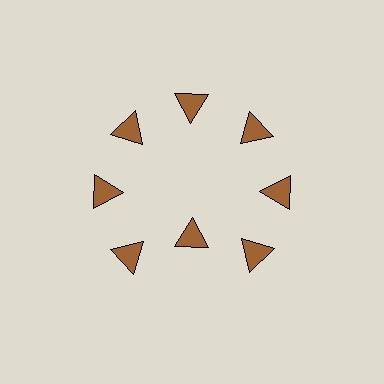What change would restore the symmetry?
The symmetry would be restored by moving it outward, back onto the ring so that all 8 triangles sit at equal angles and equal distance from the center.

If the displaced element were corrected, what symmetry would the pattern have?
It would have 8-fold rotational symmetry — the pattern would map onto itself every 45 degrees.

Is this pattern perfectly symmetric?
No. The 8 brown triangles are arranged in a ring, but one element near the 6 o'clock position is pulled inward toward the center, breaking the 8-fold rotational symmetry.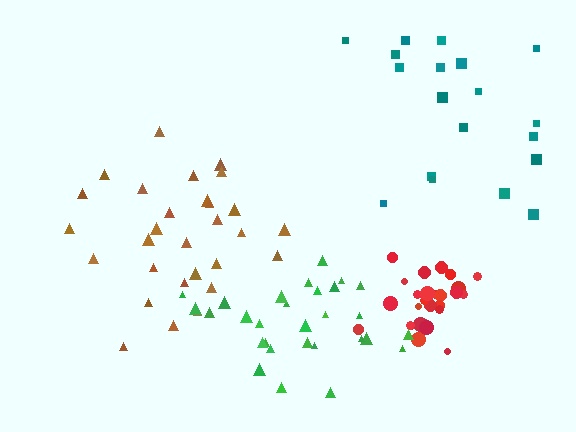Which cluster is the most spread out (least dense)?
Teal.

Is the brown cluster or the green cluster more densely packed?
Brown.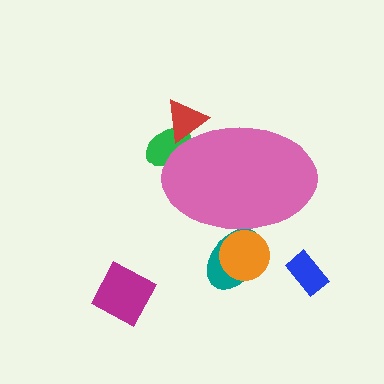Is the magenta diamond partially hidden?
No, the magenta diamond is fully visible.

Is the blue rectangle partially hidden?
No, the blue rectangle is fully visible.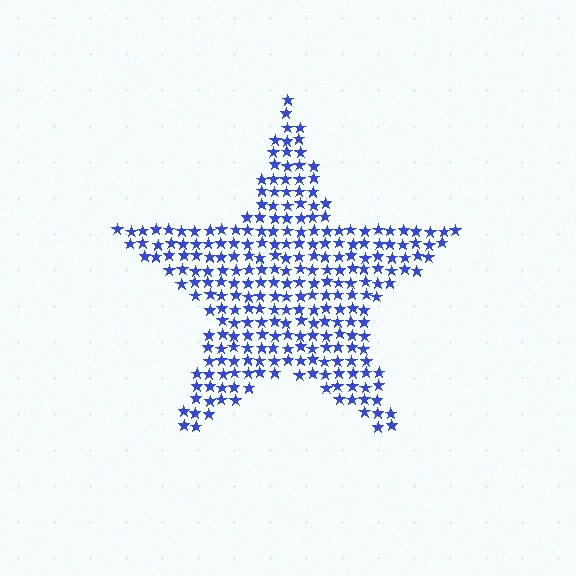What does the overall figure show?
The overall figure shows a star.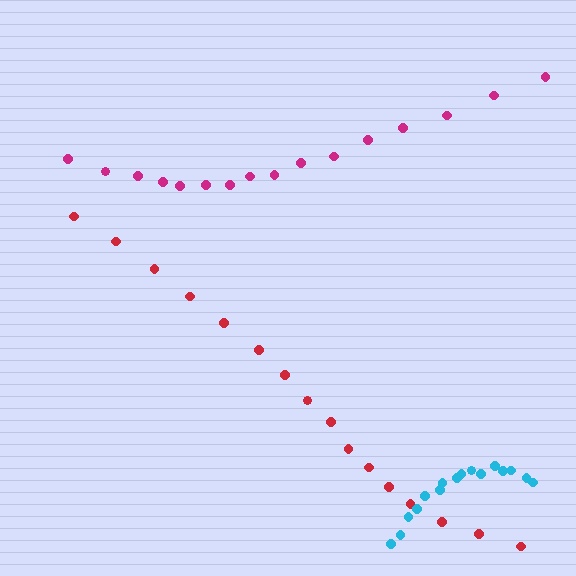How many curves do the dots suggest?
There are 3 distinct paths.